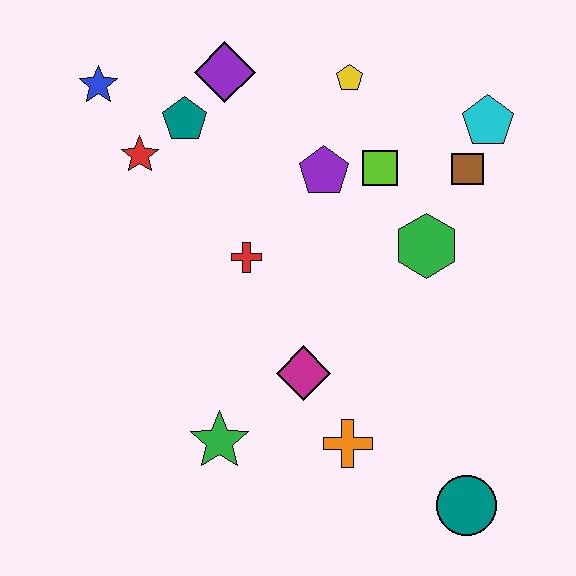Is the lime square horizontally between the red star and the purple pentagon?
No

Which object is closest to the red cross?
The purple pentagon is closest to the red cross.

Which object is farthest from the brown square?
The blue star is farthest from the brown square.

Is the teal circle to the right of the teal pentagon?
Yes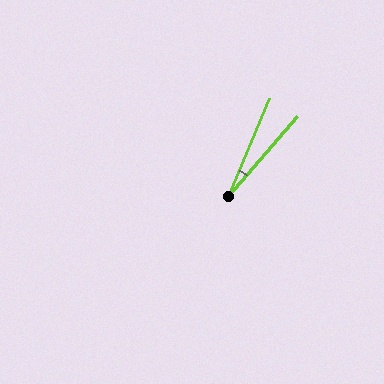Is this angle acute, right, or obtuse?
It is acute.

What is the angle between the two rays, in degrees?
Approximately 18 degrees.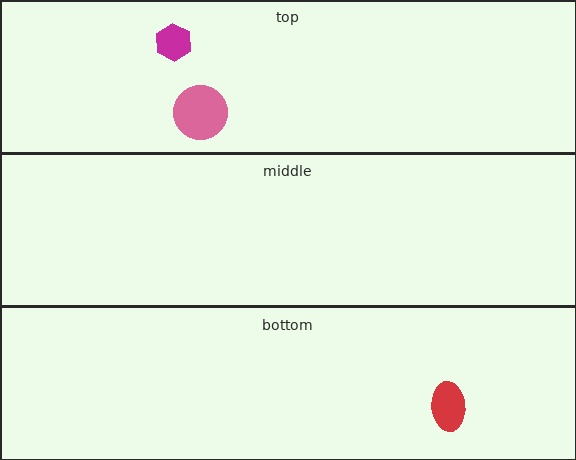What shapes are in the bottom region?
The red ellipse.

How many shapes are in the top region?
2.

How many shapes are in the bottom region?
1.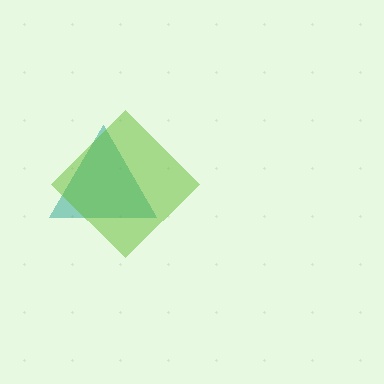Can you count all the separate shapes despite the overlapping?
Yes, there are 2 separate shapes.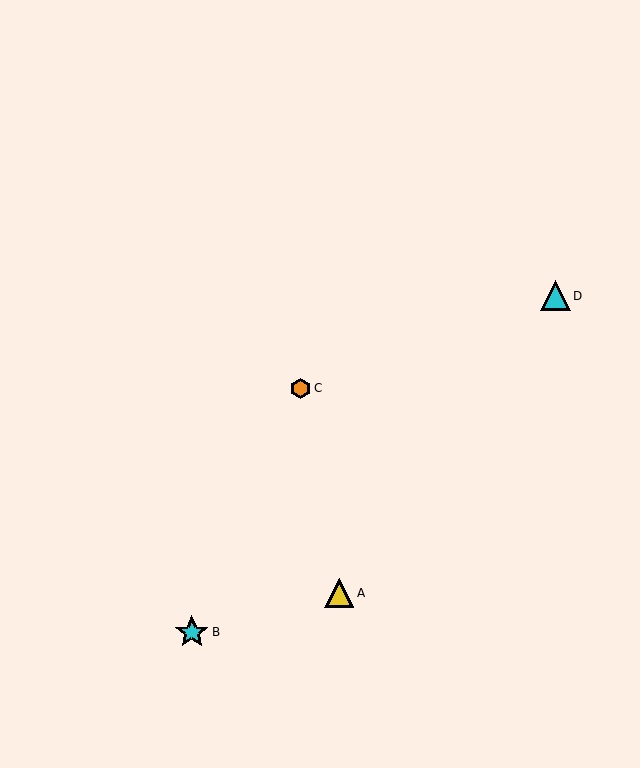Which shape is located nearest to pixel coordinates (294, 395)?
The orange hexagon (labeled C) at (301, 388) is nearest to that location.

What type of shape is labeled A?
Shape A is a yellow triangle.